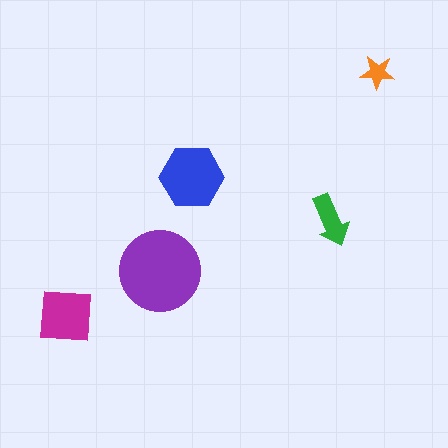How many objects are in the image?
There are 5 objects in the image.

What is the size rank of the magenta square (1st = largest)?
3rd.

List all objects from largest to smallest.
The purple circle, the blue hexagon, the magenta square, the green arrow, the orange star.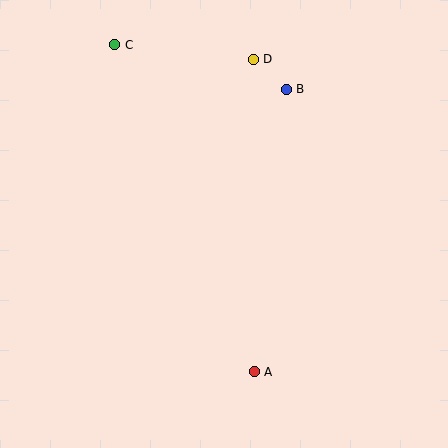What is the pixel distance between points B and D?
The distance between B and D is 45 pixels.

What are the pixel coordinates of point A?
Point A is at (254, 372).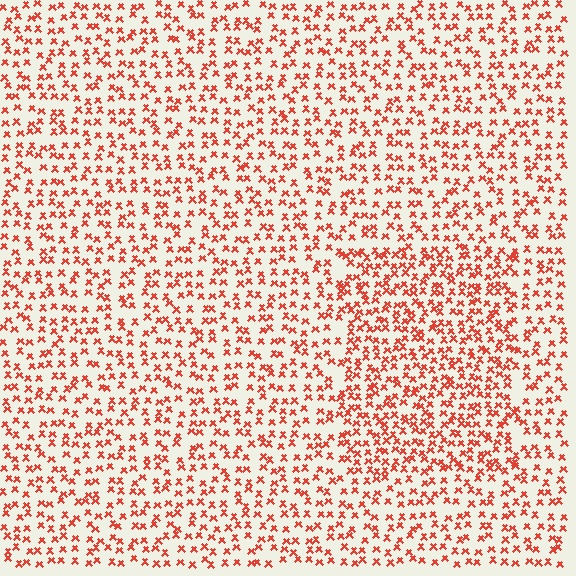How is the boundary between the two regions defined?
The boundary is defined by a change in element density (approximately 1.5x ratio). All elements are the same color, size, and shape.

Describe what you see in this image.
The image contains small red elements arranged at two different densities. A rectangle-shaped region is visible where the elements are more densely packed than the surrounding area.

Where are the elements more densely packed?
The elements are more densely packed inside the rectangle boundary.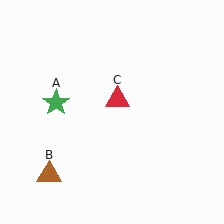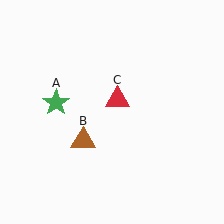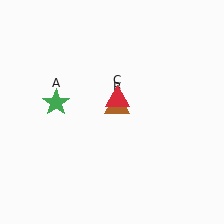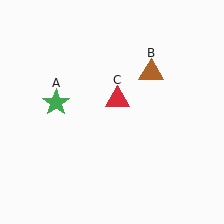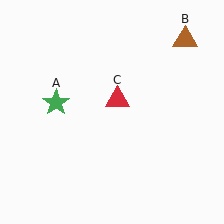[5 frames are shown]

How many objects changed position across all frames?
1 object changed position: brown triangle (object B).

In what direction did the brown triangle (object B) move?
The brown triangle (object B) moved up and to the right.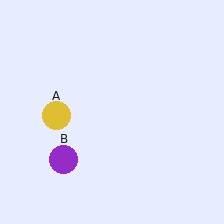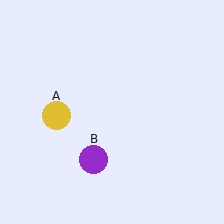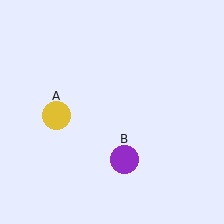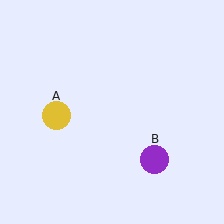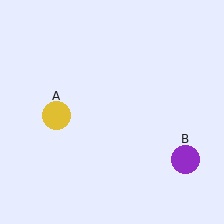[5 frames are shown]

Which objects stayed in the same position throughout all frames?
Yellow circle (object A) remained stationary.